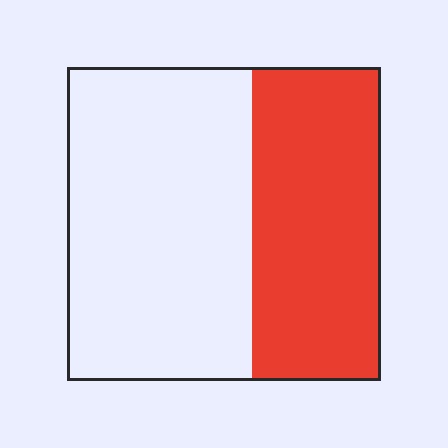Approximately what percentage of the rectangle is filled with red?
Approximately 40%.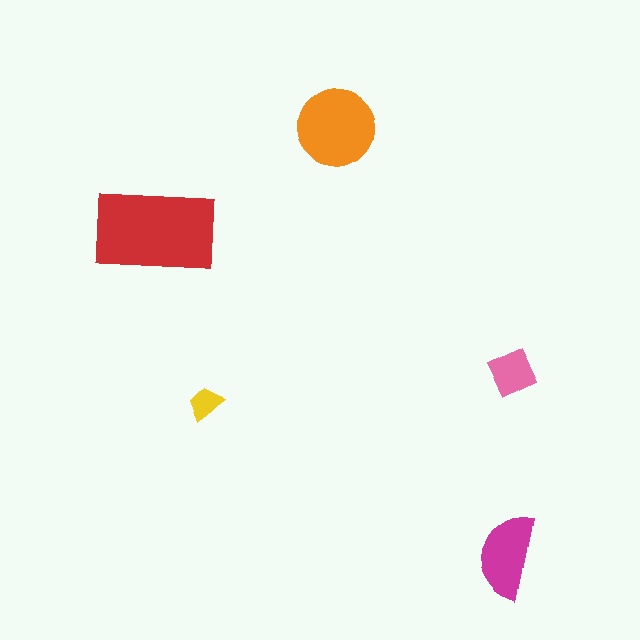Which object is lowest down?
The magenta semicircle is bottommost.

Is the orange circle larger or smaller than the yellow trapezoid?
Larger.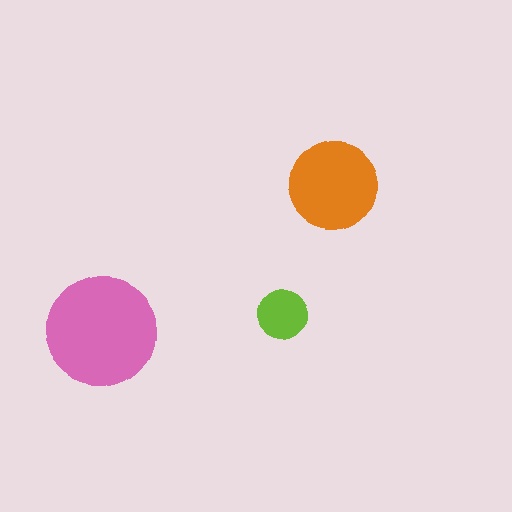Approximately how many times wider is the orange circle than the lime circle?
About 2 times wider.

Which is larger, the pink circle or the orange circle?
The pink one.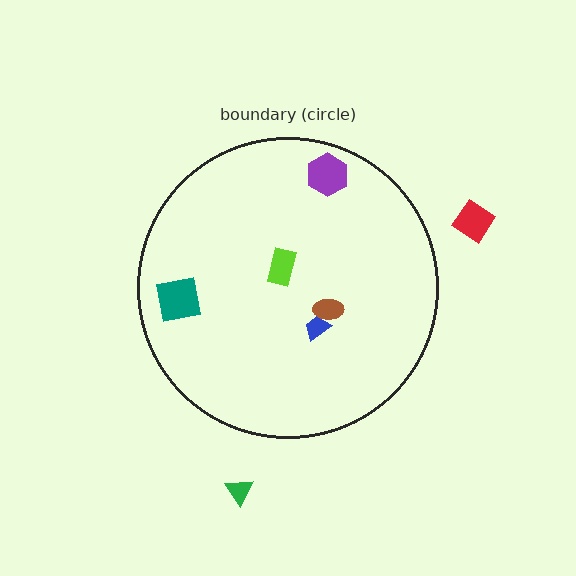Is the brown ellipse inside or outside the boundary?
Inside.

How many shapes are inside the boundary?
5 inside, 2 outside.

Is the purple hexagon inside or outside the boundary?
Inside.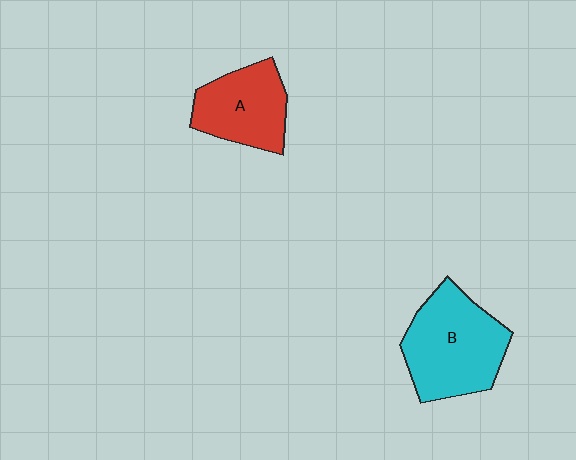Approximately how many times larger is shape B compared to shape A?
Approximately 1.4 times.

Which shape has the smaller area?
Shape A (red).